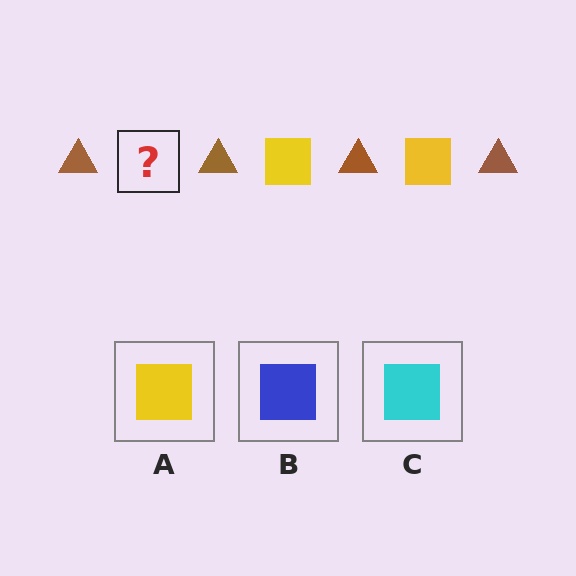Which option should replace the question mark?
Option A.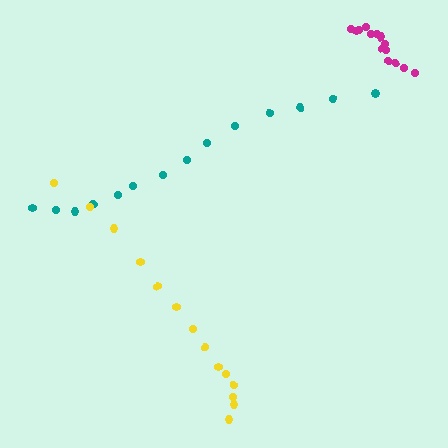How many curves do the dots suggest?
There are 3 distinct paths.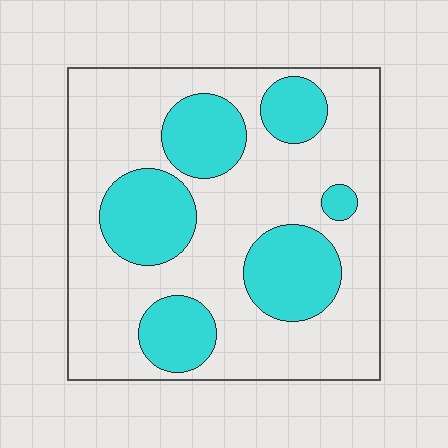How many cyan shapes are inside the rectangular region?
6.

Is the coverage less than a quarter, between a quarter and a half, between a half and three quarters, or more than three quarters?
Between a quarter and a half.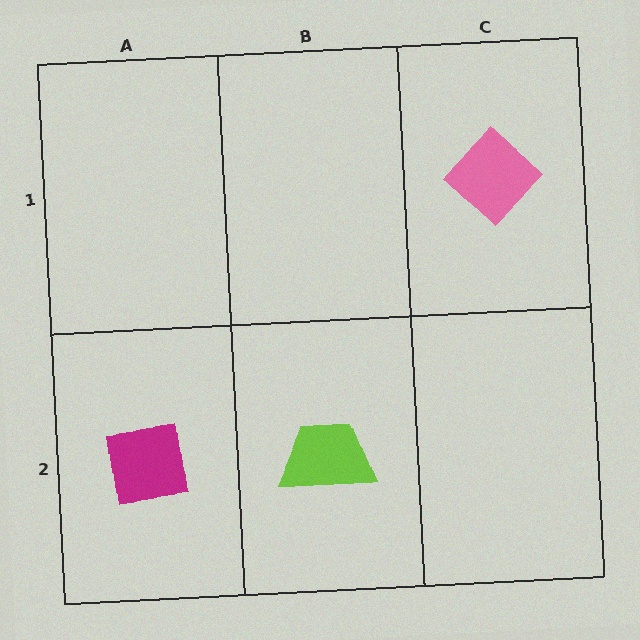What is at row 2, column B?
A lime trapezoid.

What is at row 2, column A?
A magenta square.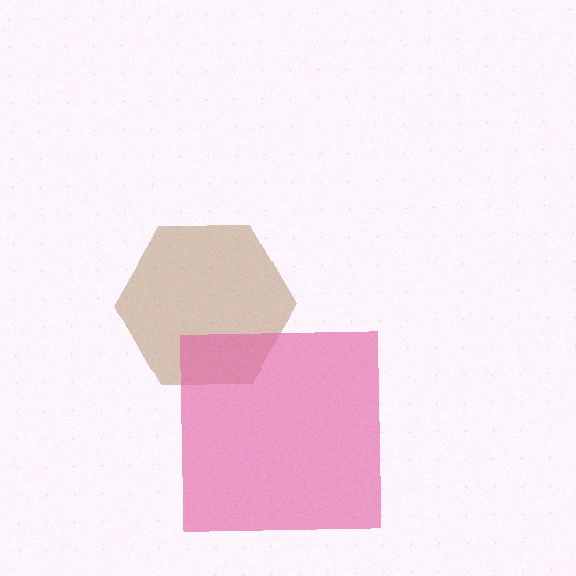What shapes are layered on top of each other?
The layered shapes are: a brown hexagon, a pink square.